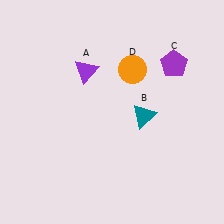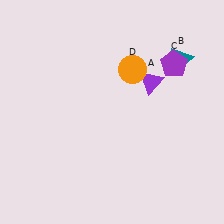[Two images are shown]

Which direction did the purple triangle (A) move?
The purple triangle (A) moved right.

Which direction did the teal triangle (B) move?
The teal triangle (B) moved up.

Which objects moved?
The objects that moved are: the purple triangle (A), the teal triangle (B).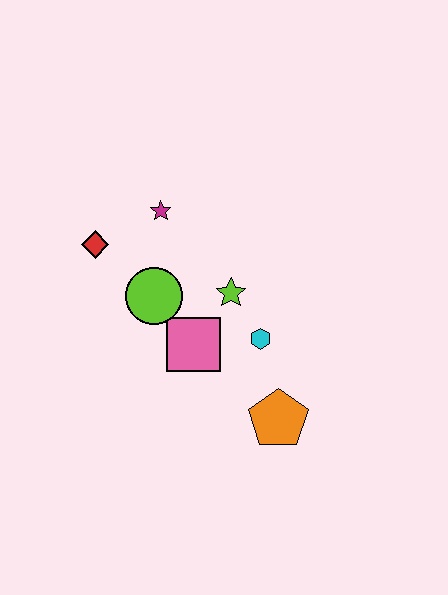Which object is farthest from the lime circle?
The orange pentagon is farthest from the lime circle.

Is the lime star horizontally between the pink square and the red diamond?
No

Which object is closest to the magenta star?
The red diamond is closest to the magenta star.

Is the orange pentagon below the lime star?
Yes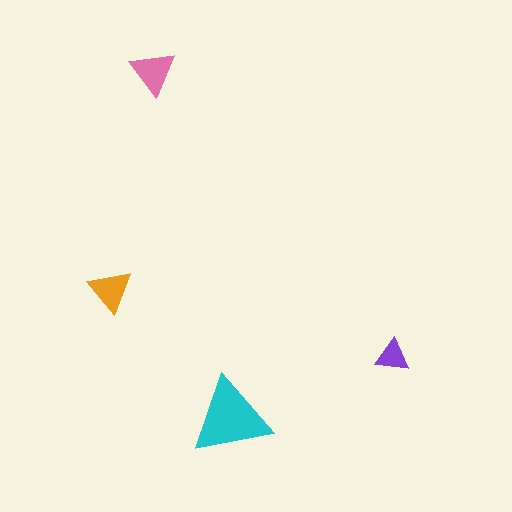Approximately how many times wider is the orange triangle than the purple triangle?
About 1.5 times wider.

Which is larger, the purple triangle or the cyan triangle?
The cyan one.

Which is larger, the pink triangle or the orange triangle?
The pink one.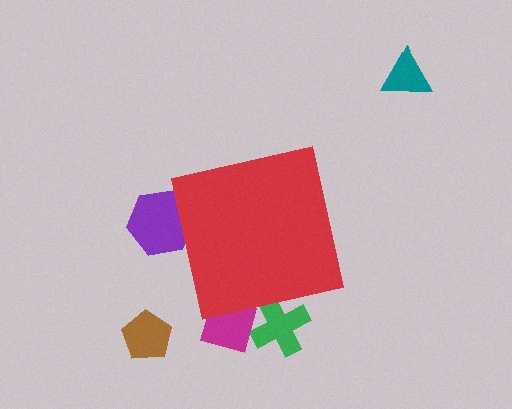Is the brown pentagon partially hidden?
No, the brown pentagon is fully visible.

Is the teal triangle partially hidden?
No, the teal triangle is fully visible.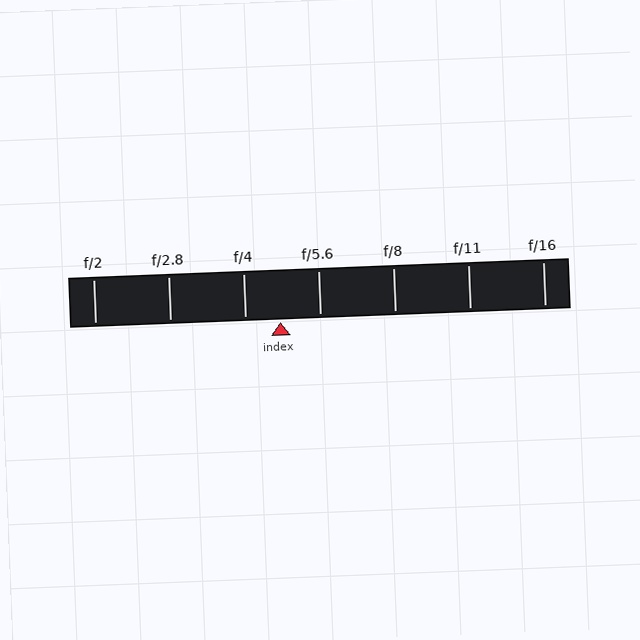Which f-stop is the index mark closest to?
The index mark is closest to f/4.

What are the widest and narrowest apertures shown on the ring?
The widest aperture shown is f/2 and the narrowest is f/16.